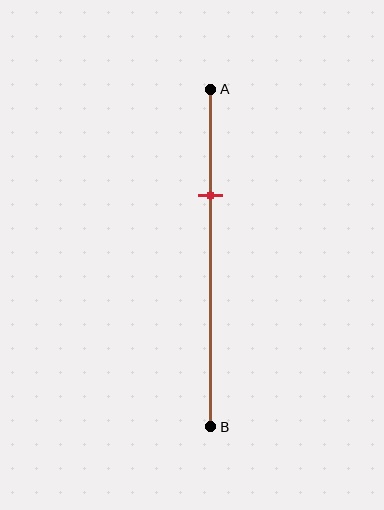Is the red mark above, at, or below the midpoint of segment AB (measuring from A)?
The red mark is above the midpoint of segment AB.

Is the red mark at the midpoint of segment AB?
No, the mark is at about 30% from A, not at the 50% midpoint.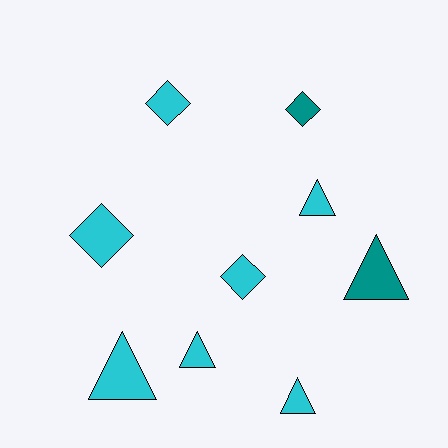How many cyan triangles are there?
There are 4 cyan triangles.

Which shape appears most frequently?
Triangle, with 5 objects.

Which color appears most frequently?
Cyan, with 7 objects.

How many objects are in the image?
There are 9 objects.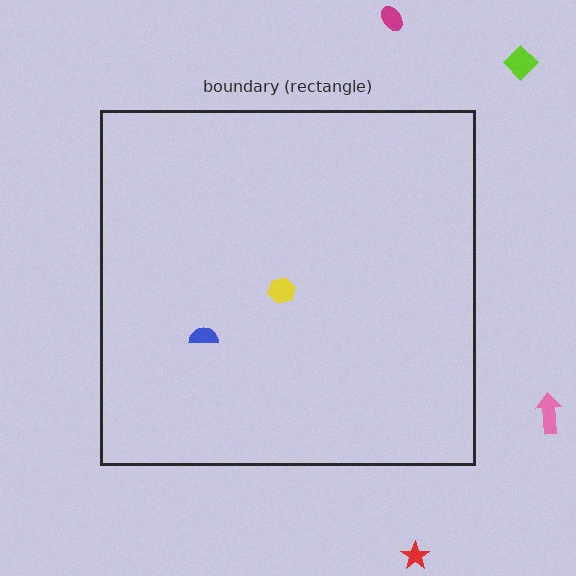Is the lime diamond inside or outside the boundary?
Outside.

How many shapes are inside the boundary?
2 inside, 4 outside.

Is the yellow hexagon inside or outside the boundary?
Inside.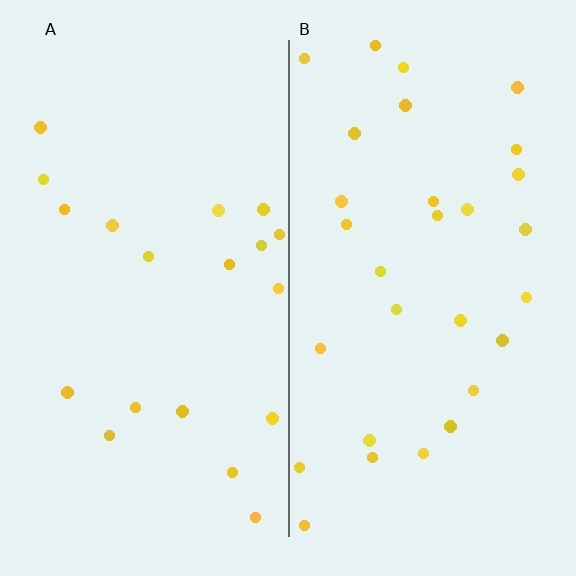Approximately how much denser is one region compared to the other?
Approximately 1.5× — region B over region A.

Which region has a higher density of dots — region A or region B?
B (the right).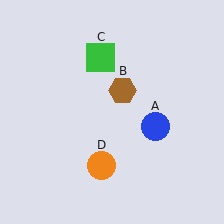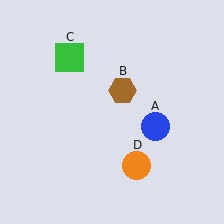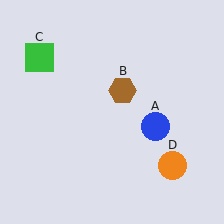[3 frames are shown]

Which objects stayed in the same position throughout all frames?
Blue circle (object A) and brown hexagon (object B) remained stationary.